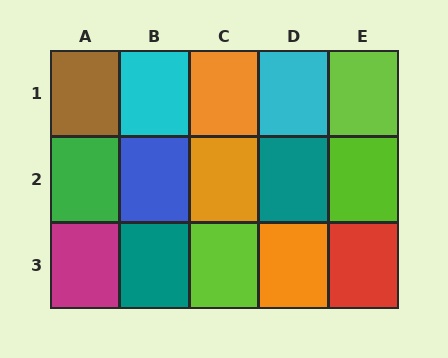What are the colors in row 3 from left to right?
Magenta, teal, lime, orange, red.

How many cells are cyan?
2 cells are cyan.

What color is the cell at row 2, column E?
Lime.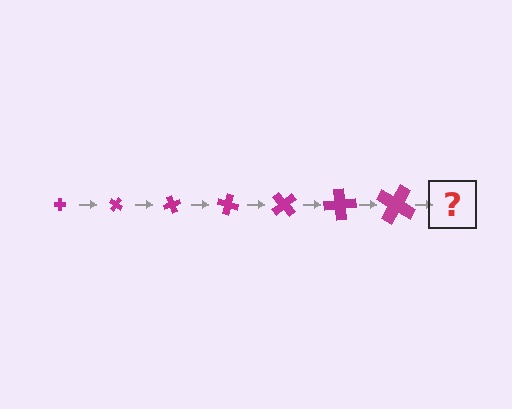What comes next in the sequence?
The next element should be a cross, larger than the previous one and rotated 245 degrees from the start.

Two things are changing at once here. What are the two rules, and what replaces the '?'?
The two rules are that the cross grows larger each step and it rotates 35 degrees each step. The '?' should be a cross, larger than the previous one and rotated 245 degrees from the start.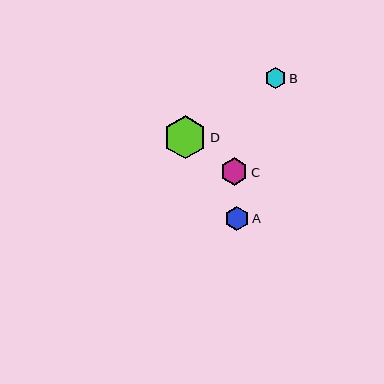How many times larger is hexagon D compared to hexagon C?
Hexagon D is approximately 1.6 times the size of hexagon C.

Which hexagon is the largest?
Hexagon D is the largest with a size of approximately 43 pixels.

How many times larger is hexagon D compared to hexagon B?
Hexagon D is approximately 2.1 times the size of hexagon B.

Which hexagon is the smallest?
Hexagon B is the smallest with a size of approximately 21 pixels.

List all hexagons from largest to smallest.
From largest to smallest: D, C, A, B.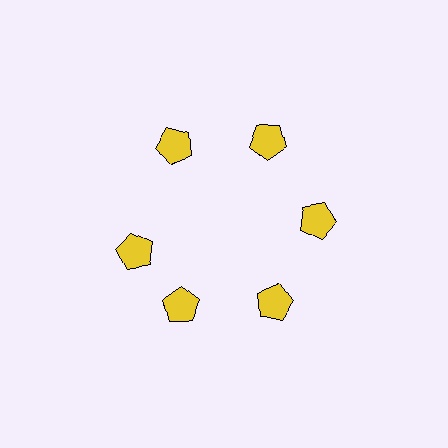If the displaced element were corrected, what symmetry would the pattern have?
It would have 6-fold rotational symmetry — the pattern would map onto itself every 60 degrees.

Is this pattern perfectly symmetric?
No. The 6 yellow pentagons are arranged in a ring, but one element near the 9 o'clock position is rotated out of alignment along the ring, breaking the 6-fold rotational symmetry.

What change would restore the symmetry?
The symmetry would be restored by rotating it back into even spacing with its neighbors so that all 6 pentagons sit at equal angles and equal distance from the center.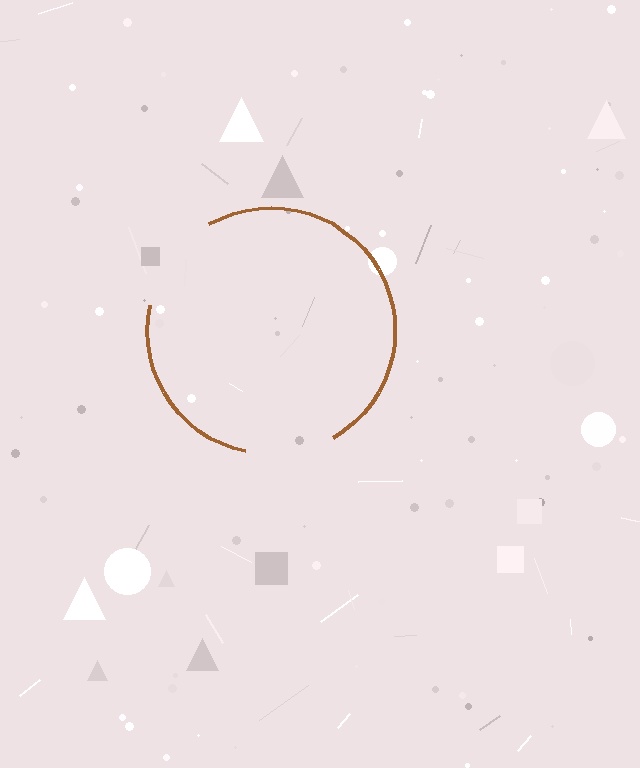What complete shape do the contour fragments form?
The contour fragments form a circle.